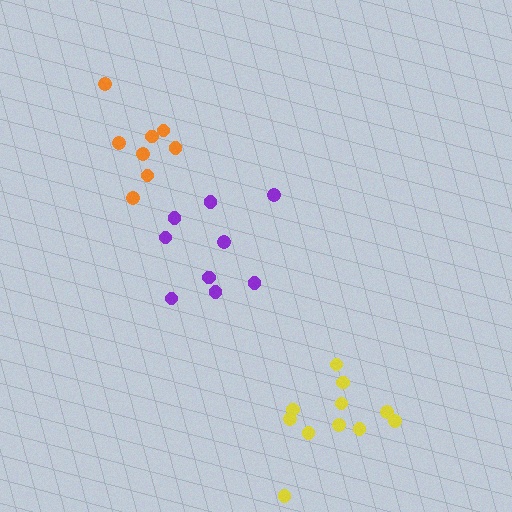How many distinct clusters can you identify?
There are 3 distinct clusters.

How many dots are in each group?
Group 1: 9 dots, Group 2: 11 dots, Group 3: 8 dots (28 total).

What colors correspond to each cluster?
The clusters are colored: purple, yellow, orange.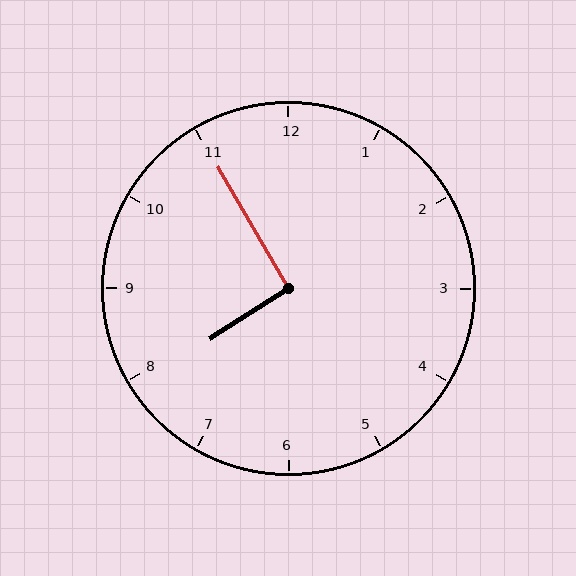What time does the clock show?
7:55.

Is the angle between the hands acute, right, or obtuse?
It is right.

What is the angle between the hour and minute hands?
Approximately 92 degrees.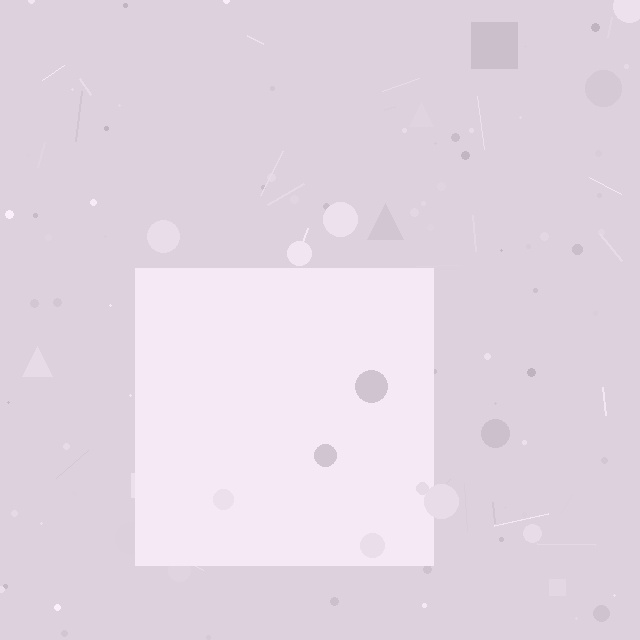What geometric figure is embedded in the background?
A square is embedded in the background.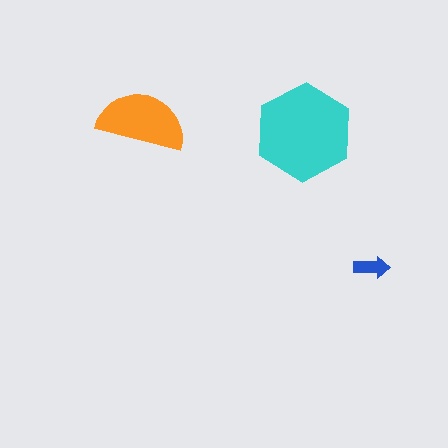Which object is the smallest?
The blue arrow.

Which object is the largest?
The cyan hexagon.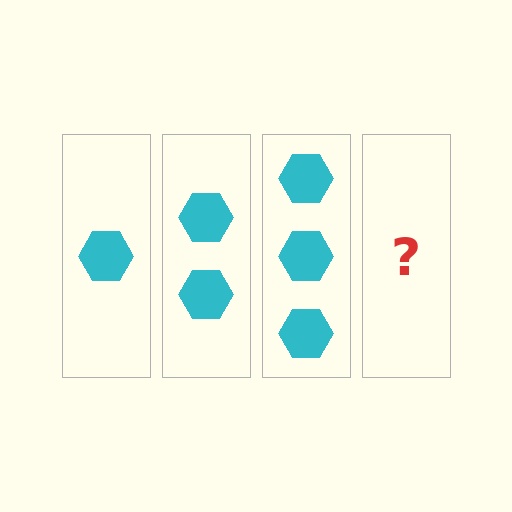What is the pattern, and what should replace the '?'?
The pattern is that each step adds one more hexagon. The '?' should be 4 hexagons.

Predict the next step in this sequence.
The next step is 4 hexagons.